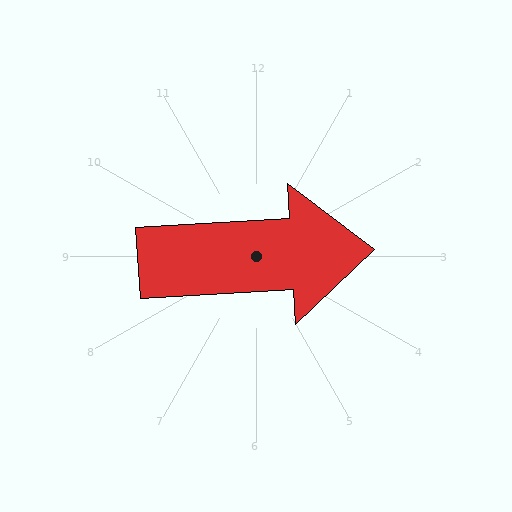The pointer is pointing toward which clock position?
Roughly 3 o'clock.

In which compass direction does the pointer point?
East.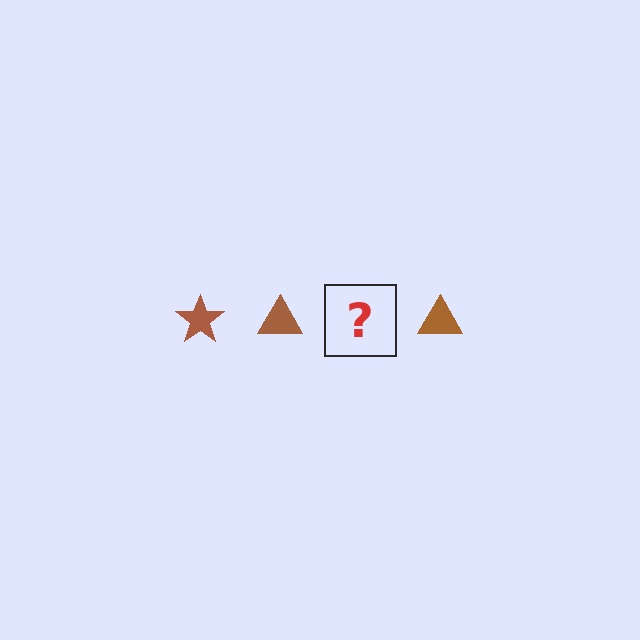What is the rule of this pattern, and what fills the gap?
The rule is that the pattern cycles through star, triangle shapes in brown. The gap should be filled with a brown star.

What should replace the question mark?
The question mark should be replaced with a brown star.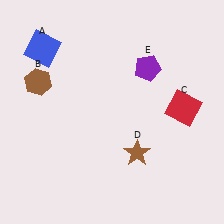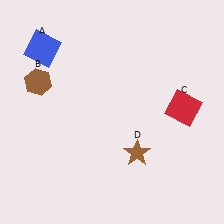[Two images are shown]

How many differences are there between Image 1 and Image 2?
There is 1 difference between the two images.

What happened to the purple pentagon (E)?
The purple pentagon (E) was removed in Image 2. It was in the top-right area of Image 1.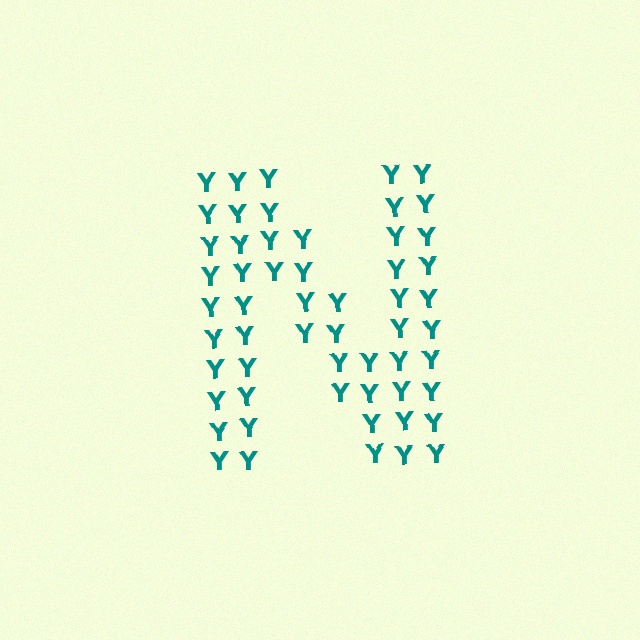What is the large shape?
The large shape is the letter N.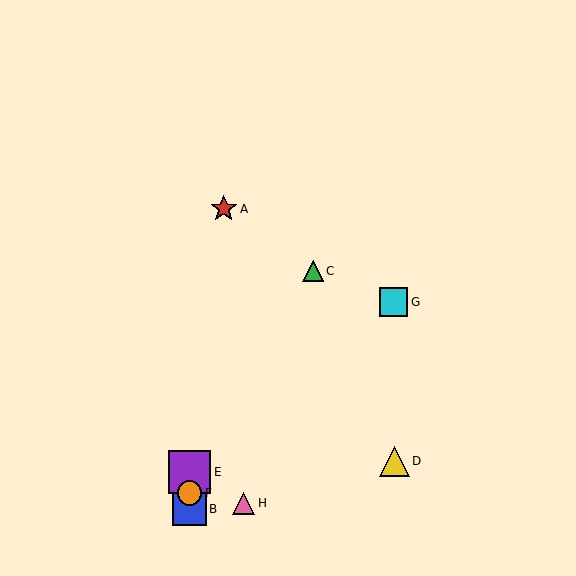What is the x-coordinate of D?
Object D is at x≈394.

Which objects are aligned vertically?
Objects B, E, F are aligned vertically.